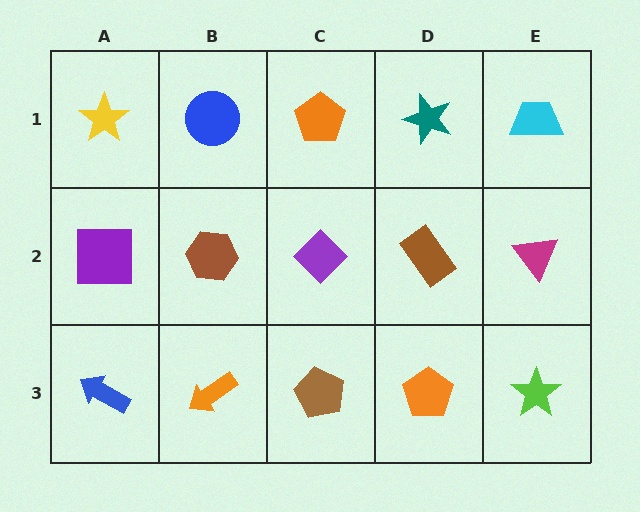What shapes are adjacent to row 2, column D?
A teal star (row 1, column D), an orange pentagon (row 3, column D), a purple diamond (row 2, column C), a magenta triangle (row 2, column E).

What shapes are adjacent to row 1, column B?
A brown hexagon (row 2, column B), a yellow star (row 1, column A), an orange pentagon (row 1, column C).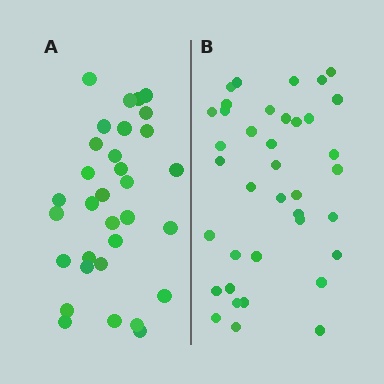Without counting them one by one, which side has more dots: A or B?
Region B (the right region) has more dots.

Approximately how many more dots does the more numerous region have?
Region B has about 6 more dots than region A.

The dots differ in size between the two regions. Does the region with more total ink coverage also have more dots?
No. Region A has more total ink coverage because its dots are larger, but region B actually contains more individual dots. Total area can be misleading — the number of items is what matters here.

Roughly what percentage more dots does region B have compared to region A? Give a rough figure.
About 20% more.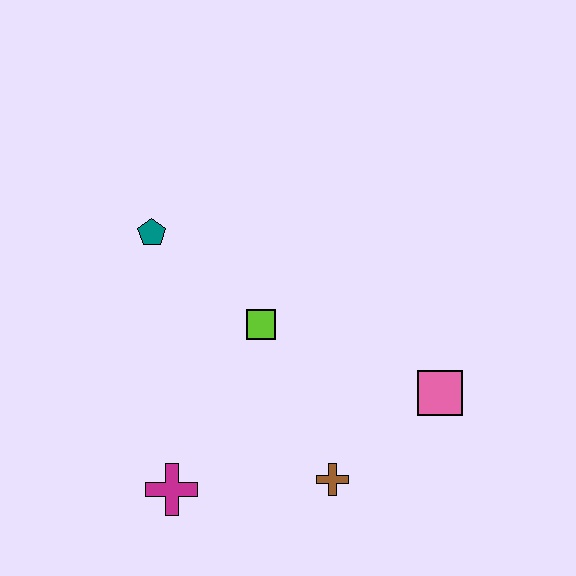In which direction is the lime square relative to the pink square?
The lime square is to the left of the pink square.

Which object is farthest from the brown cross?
The teal pentagon is farthest from the brown cross.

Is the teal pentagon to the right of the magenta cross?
No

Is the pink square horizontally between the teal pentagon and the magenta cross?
No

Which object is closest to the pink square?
The brown cross is closest to the pink square.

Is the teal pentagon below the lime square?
No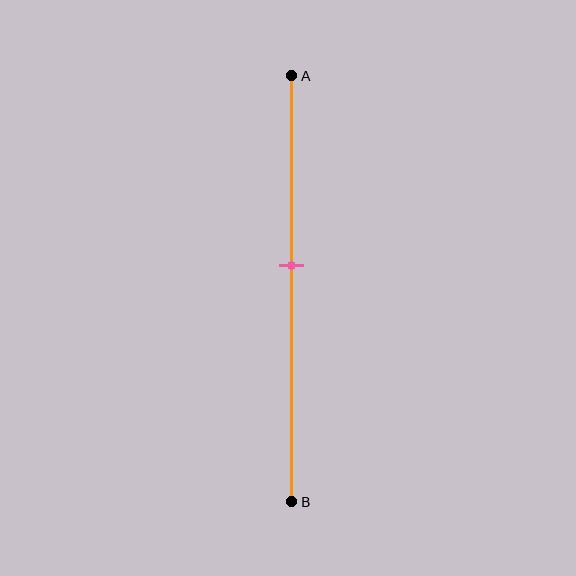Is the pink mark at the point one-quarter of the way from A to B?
No, the mark is at about 45% from A, not at the 25% one-quarter point.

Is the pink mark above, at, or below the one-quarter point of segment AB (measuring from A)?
The pink mark is below the one-quarter point of segment AB.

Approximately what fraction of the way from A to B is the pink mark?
The pink mark is approximately 45% of the way from A to B.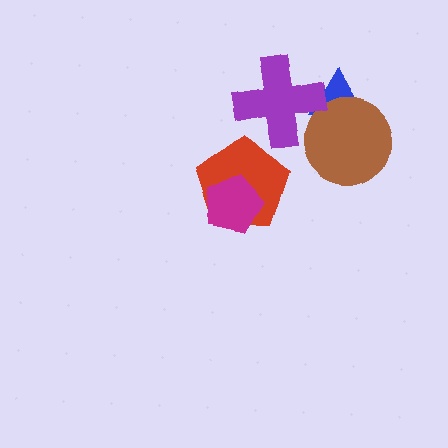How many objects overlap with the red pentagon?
1 object overlaps with the red pentagon.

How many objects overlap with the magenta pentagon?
1 object overlaps with the magenta pentagon.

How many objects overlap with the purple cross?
2 objects overlap with the purple cross.